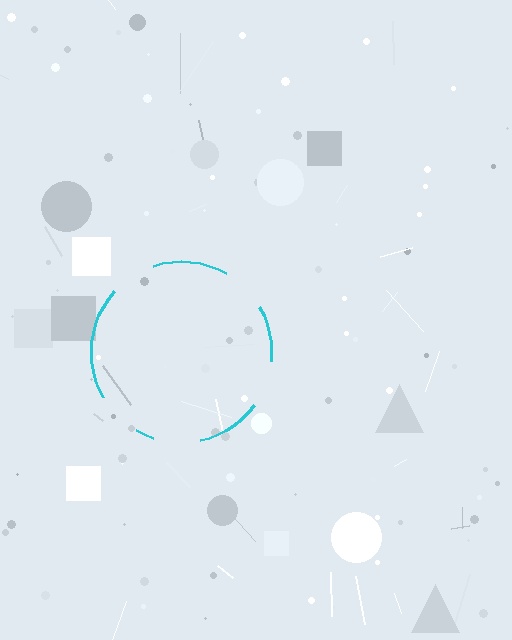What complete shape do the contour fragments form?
The contour fragments form a circle.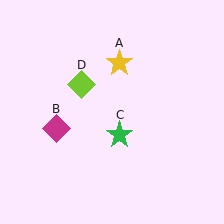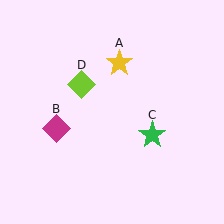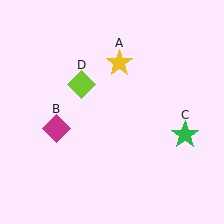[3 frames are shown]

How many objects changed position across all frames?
1 object changed position: green star (object C).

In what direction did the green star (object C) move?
The green star (object C) moved right.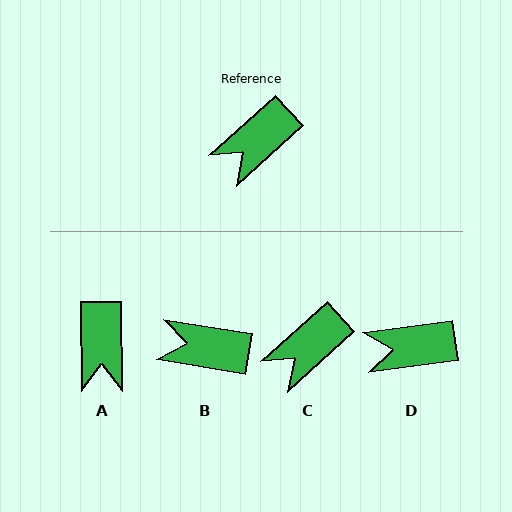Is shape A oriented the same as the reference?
No, it is off by about 48 degrees.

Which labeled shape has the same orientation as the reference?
C.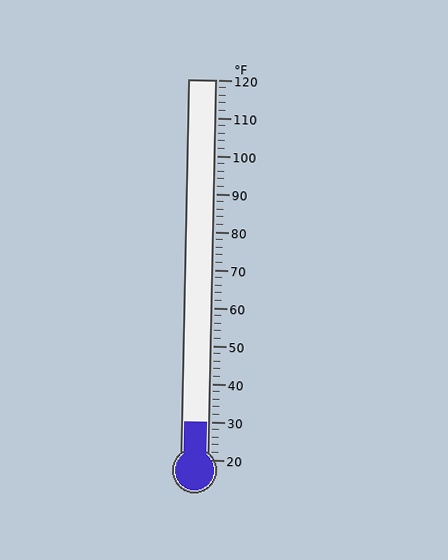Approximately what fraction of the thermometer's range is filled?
The thermometer is filled to approximately 10% of its range.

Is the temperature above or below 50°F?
The temperature is below 50°F.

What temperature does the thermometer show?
The thermometer shows approximately 30°F.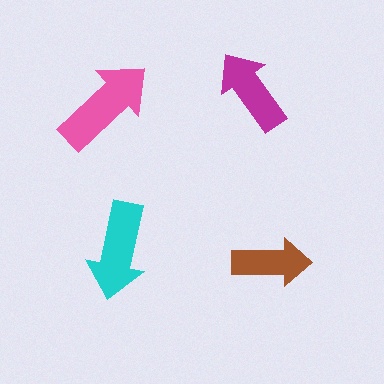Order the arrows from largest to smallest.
the pink one, the cyan one, the magenta one, the brown one.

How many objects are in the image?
There are 4 objects in the image.